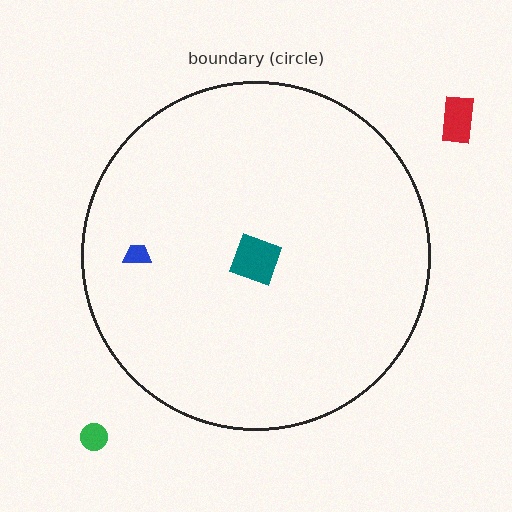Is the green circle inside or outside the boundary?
Outside.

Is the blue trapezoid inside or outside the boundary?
Inside.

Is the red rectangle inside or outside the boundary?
Outside.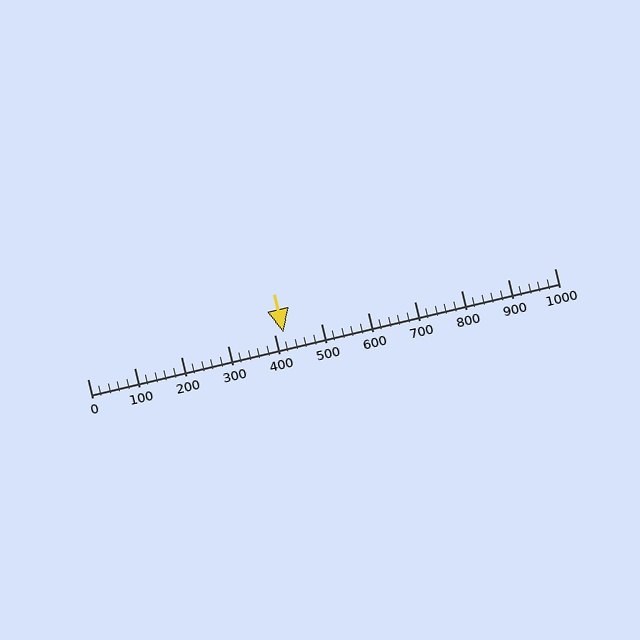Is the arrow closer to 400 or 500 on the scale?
The arrow is closer to 400.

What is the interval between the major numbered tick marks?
The major tick marks are spaced 100 units apart.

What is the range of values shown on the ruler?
The ruler shows values from 0 to 1000.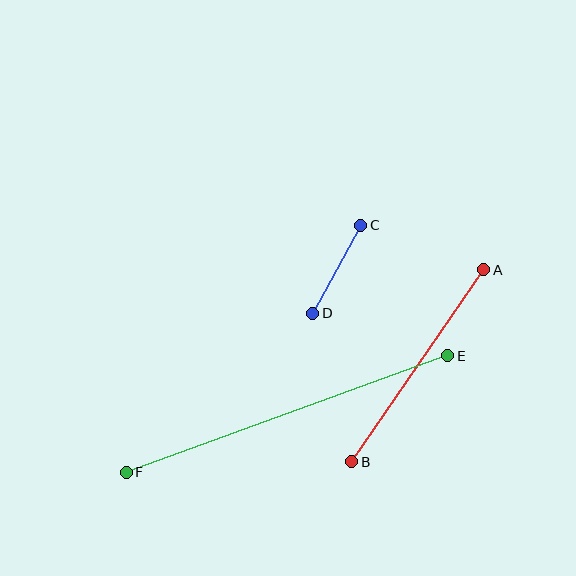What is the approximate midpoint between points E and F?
The midpoint is at approximately (287, 414) pixels.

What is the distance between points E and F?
The distance is approximately 342 pixels.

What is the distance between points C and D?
The distance is approximately 101 pixels.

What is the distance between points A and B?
The distance is approximately 233 pixels.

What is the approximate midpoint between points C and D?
The midpoint is at approximately (337, 269) pixels.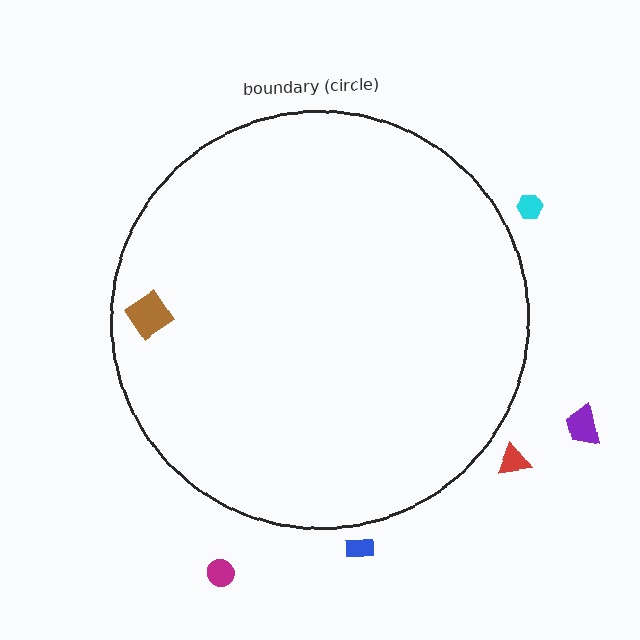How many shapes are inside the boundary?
1 inside, 5 outside.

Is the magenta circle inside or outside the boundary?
Outside.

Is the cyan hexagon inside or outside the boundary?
Outside.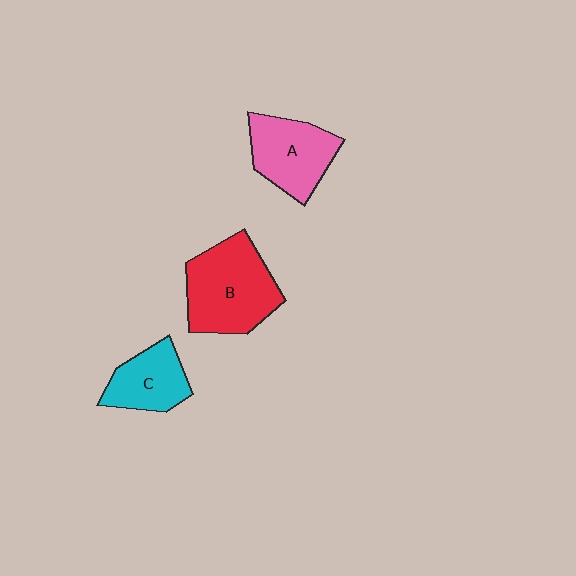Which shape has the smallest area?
Shape C (cyan).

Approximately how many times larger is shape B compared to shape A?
Approximately 1.3 times.